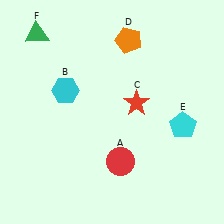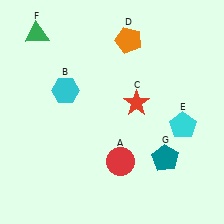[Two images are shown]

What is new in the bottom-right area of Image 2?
A teal pentagon (G) was added in the bottom-right area of Image 2.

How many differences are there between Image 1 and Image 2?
There is 1 difference between the two images.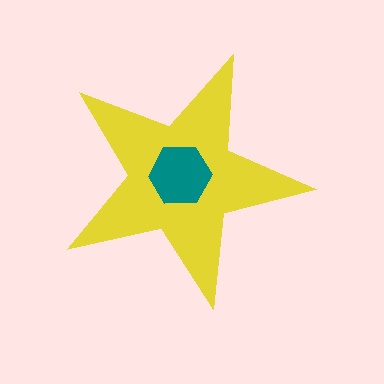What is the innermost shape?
The teal hexagon.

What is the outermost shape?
The yellow star.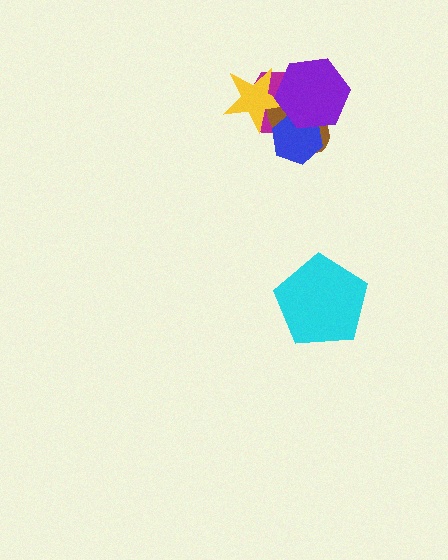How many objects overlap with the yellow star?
3 objects overlap with the yellow star.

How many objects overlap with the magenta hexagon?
4 objects overlap with the magenta hexagon.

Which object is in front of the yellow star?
The purple hexagon is in front of the yellow star.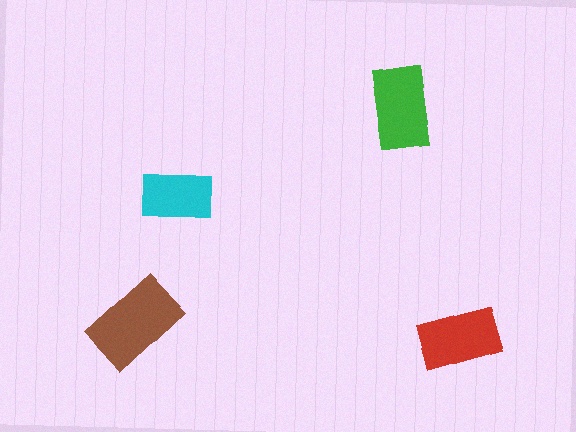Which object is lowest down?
The red rectangle is bottommost.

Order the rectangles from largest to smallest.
the brown one, the green one, the red one, the cyan one.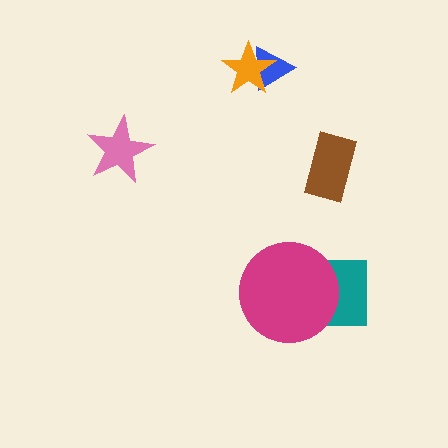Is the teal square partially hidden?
Yes, it is partially covered by another shape.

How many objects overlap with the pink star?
0 objects overlap with the pink star.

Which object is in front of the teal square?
The magenta circle is in front of the teal square.